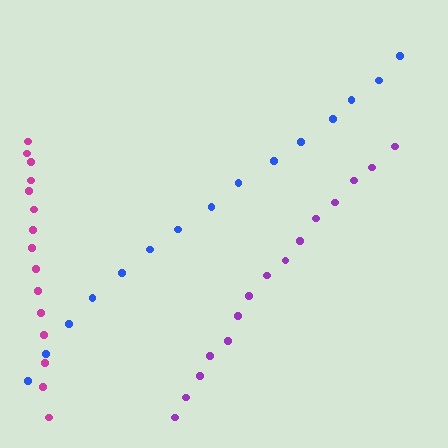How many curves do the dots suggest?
There are 3 distinct paths.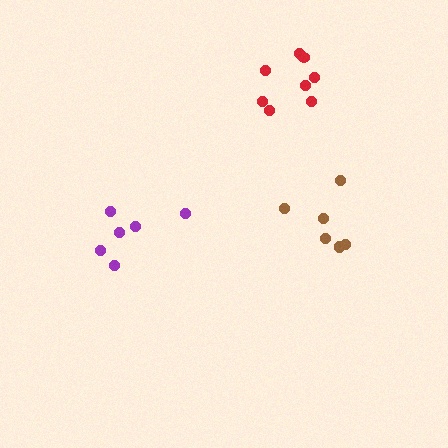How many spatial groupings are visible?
There are 3 spatial groupings.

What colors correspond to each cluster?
The clusters are colored: brown, purple, red.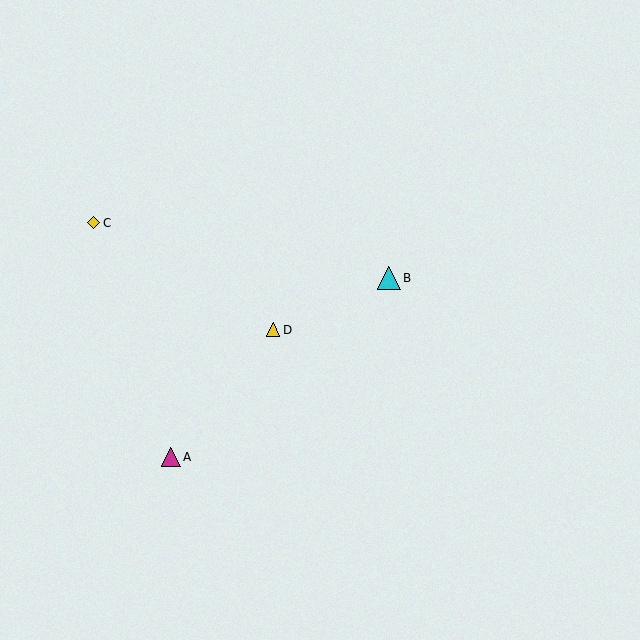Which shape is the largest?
The cyan triangle (labeled B) is the largest.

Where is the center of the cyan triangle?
The center of the cyan triangle is at (389, 278).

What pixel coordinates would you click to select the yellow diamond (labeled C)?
Click at (93, 223) to select the yellow diamond C.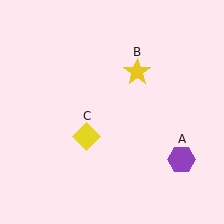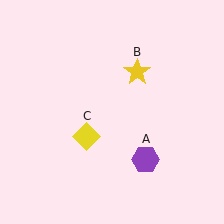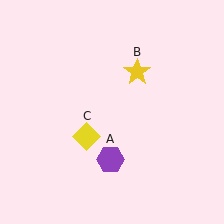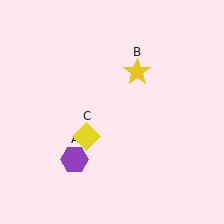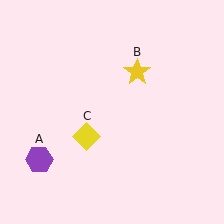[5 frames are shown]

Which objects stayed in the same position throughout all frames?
Yellow star (object B) and yellow diamond (object C) remained stationary.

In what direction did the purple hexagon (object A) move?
The purple hexagon (object A) moved left.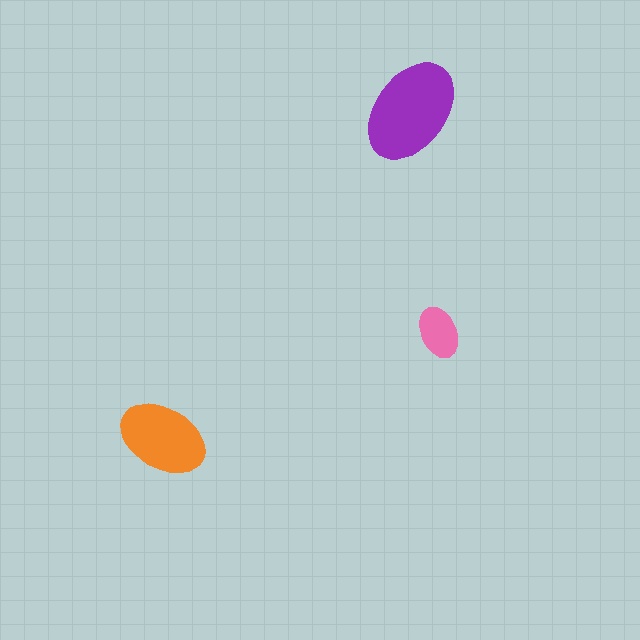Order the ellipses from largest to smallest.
the purple one, the orange one, the pink one.